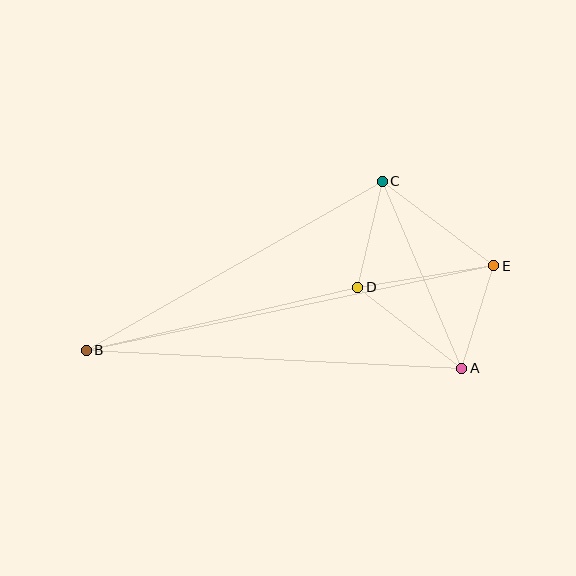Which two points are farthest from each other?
Points B and E are farthest from each other.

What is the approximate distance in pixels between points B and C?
The distance between B and C is approximately 341 pixels.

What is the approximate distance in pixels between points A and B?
The distance between A and B is approximately 376 pixels.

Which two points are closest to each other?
Points A and E are closest to each other.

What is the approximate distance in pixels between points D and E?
The distance between D and E is approximately 138 pixels.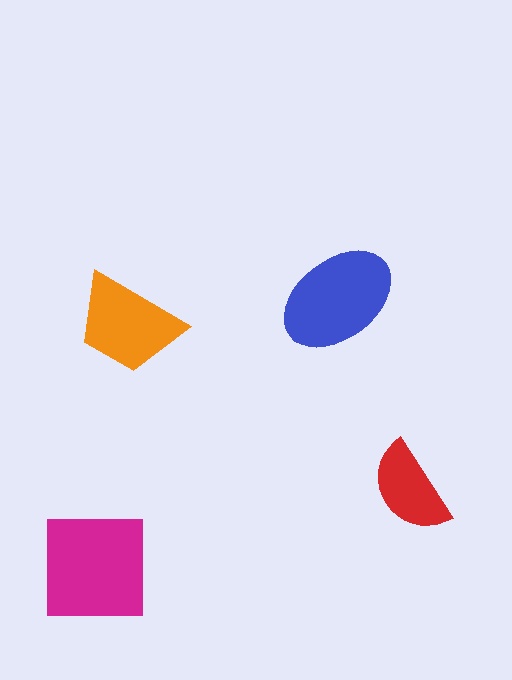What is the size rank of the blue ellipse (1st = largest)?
2nd.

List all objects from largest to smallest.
The magenta square, the blue ellipse, the orange trapezoid, the red semicircle.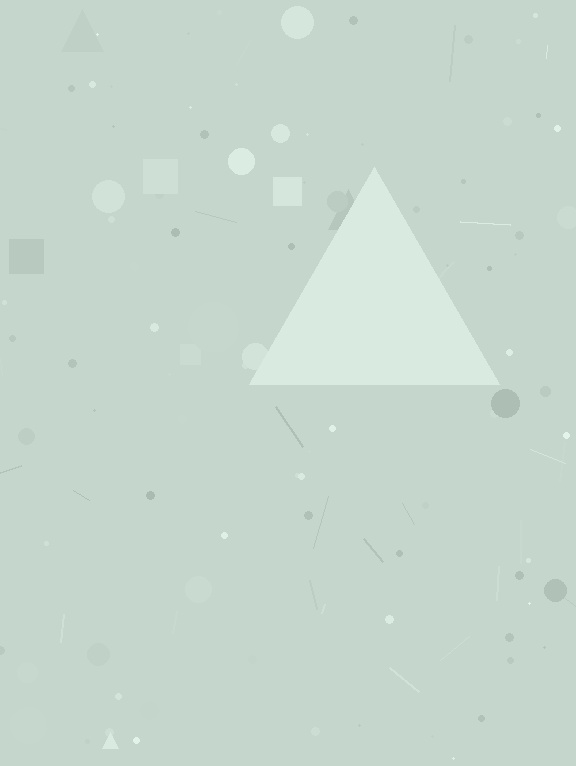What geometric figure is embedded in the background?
A triangle is embedded in the background.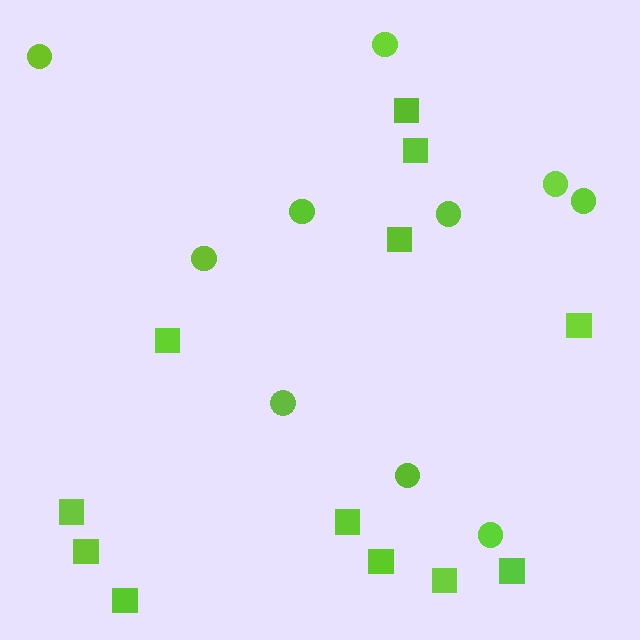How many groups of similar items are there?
There are 2 groups: one group of circles (10) and one group of squares (12).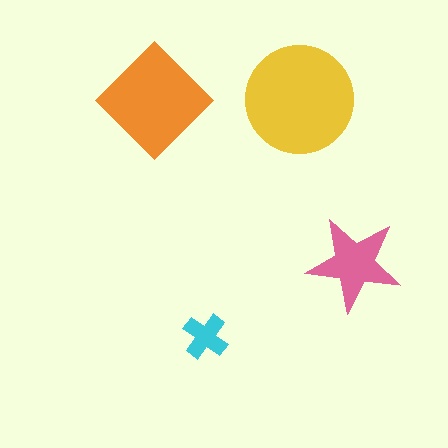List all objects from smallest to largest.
The cyan cross, the pink star, the orange diamond, the yellow circle.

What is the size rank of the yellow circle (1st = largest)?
1st.